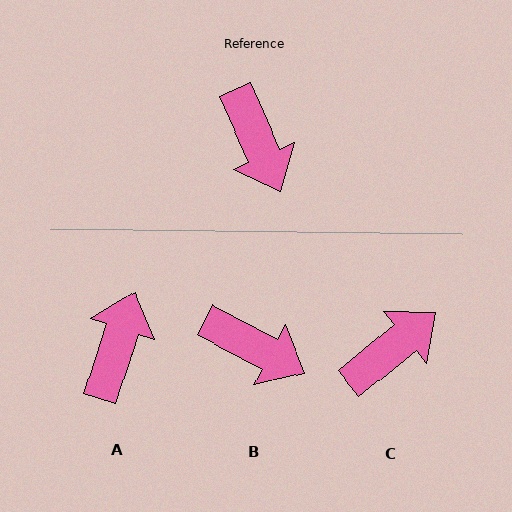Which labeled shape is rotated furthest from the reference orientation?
A, about 138 degrees away.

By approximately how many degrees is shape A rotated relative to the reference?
Approximately 138 degrees counter-clockwise.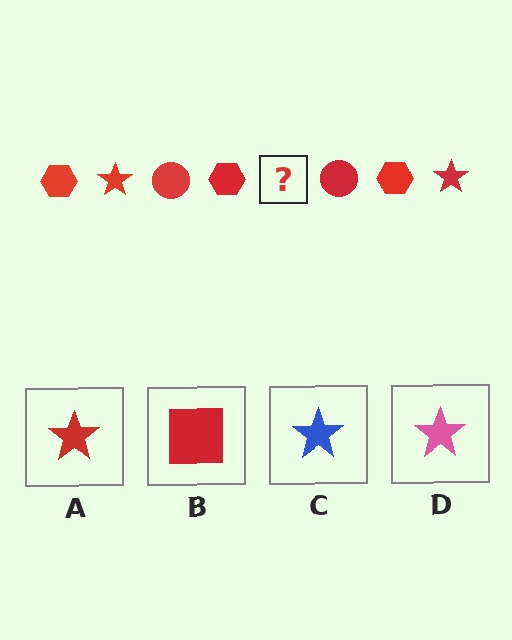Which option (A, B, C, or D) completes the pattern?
A.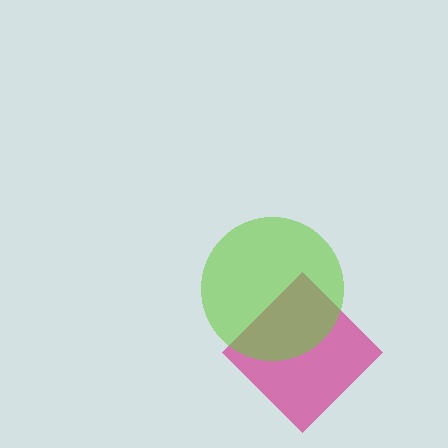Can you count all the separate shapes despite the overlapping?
Yes, there are 2 separate shapes.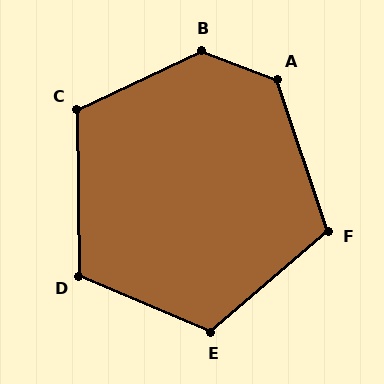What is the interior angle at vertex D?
Approximately 113 degrees (obtuse).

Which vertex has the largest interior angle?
B, at approximately 134 degrees.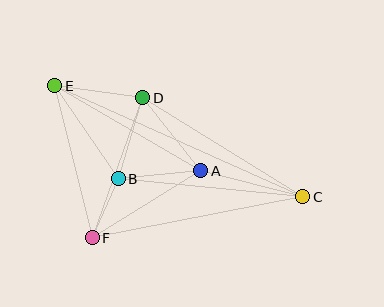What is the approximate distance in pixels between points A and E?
The distance between A and E is approximately 168 pixels.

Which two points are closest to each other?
Points B and F are closest to each other.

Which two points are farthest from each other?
Points C and E are farthest from each other.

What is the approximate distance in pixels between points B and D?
The distance between B and D is approximately 84 pixels.